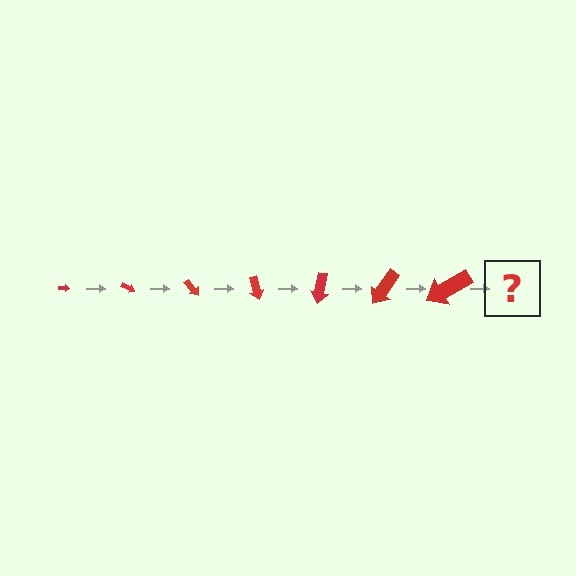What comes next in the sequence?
The next element should be an arrow, larger than the previous one and rotated 175 degrees from the start.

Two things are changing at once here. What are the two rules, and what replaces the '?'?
The two rules are that the arrow grows larger each step and it rotates 25 degrees each step. The '?' should be an arrow, larger than the previous one and rotated 175 degrees from the start.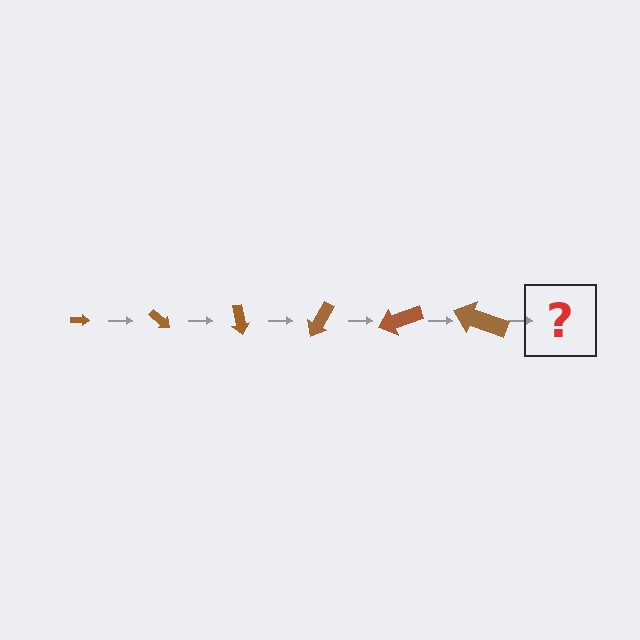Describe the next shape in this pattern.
It should be an arrow, larger than the previous one and rotated 240 degrees from the start.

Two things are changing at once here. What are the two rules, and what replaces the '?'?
The two rules are that the arrow grows larger each step and it rotates 40 degrees each step. The '?' should be an arrow, larger than the previous one and rotated 240 degrees from the start.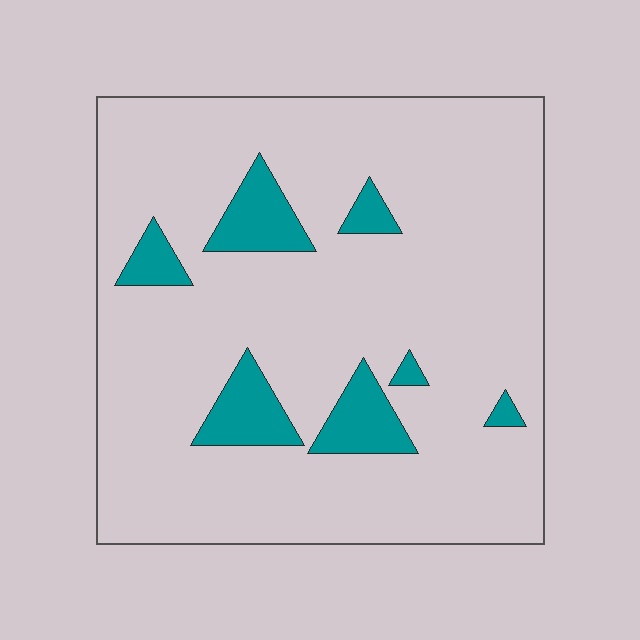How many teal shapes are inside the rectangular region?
7.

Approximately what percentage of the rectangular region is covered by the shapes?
Approximately 10%.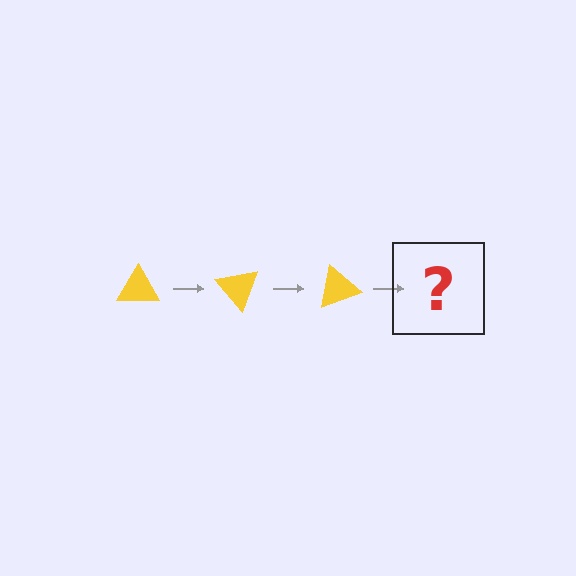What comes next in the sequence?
The next element should be a yellow triangle rotated 150 degrees.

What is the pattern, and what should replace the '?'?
The pattern is that the triangle rotates 50 degrees each step. The '?' should be a yellow triangle rotated 150 degrees.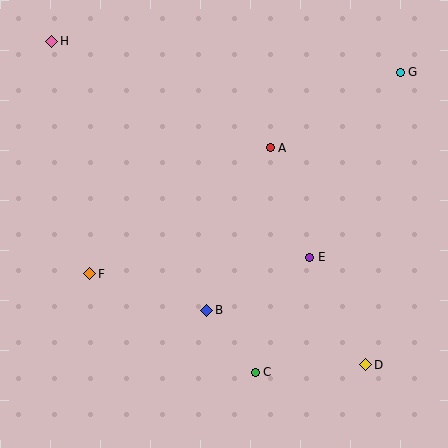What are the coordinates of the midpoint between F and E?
The midpoint between F and E is at (200, 266).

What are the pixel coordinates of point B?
Point B is at (207, 310).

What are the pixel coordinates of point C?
Point C is at (255, 372).